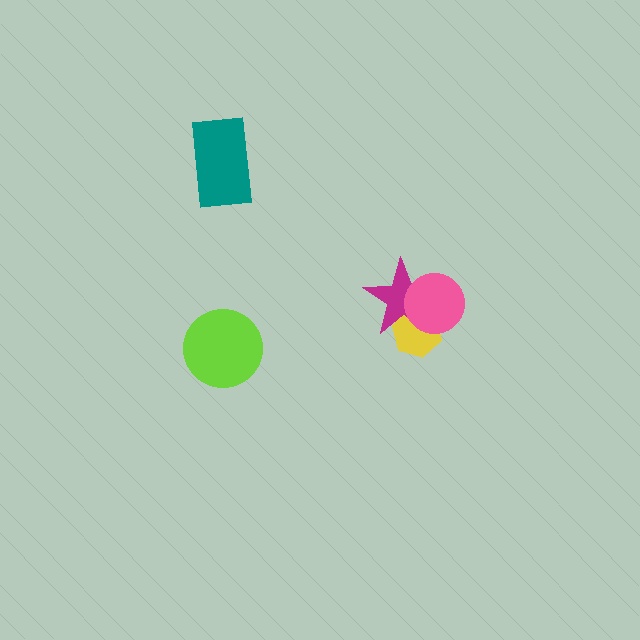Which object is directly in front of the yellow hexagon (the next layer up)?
The magenta star is directly in front of the yellow hexagon.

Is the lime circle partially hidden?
No, no other shape covers it.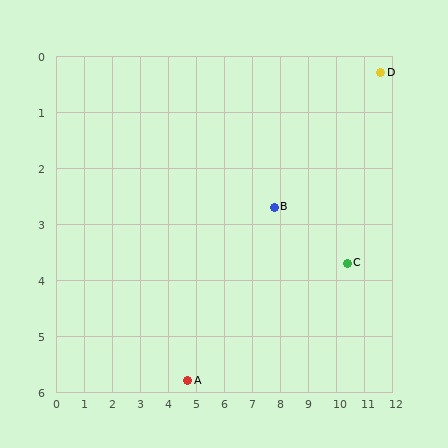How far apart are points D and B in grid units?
Points D and B are about 4.5 grid units apart.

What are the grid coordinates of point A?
Point A is at approximately (4.7, 5.8).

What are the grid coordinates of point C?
Point C is at approximately (10.4, 3.7).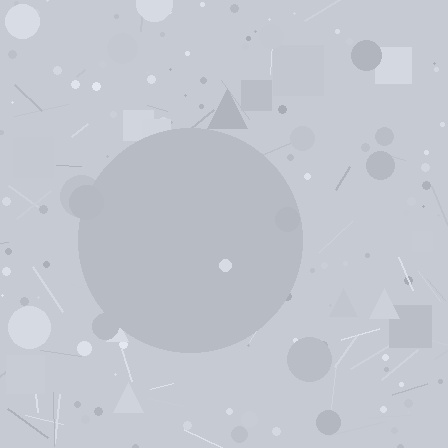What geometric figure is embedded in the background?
A circle is embedded in the background.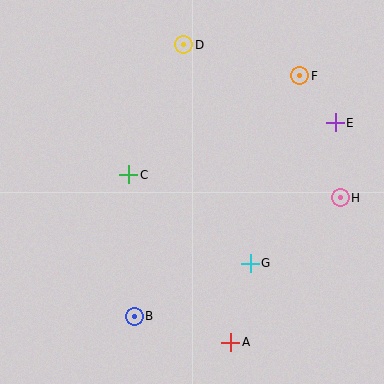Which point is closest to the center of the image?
Point C at (129, 175) is closest to the center.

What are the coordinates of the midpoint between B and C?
The midpoint between B and C is at (131, 245).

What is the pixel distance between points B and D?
The distance between B and D is 276 pixels.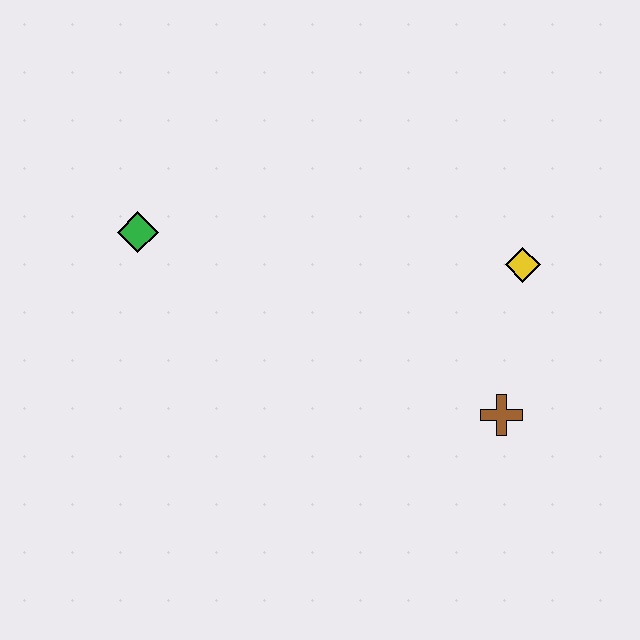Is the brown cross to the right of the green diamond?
Yes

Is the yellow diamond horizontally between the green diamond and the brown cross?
No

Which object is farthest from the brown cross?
The green diamond is farthest from the brown cross.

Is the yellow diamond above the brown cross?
Yes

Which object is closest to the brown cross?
The yellow diamond is closest to the brown cross.